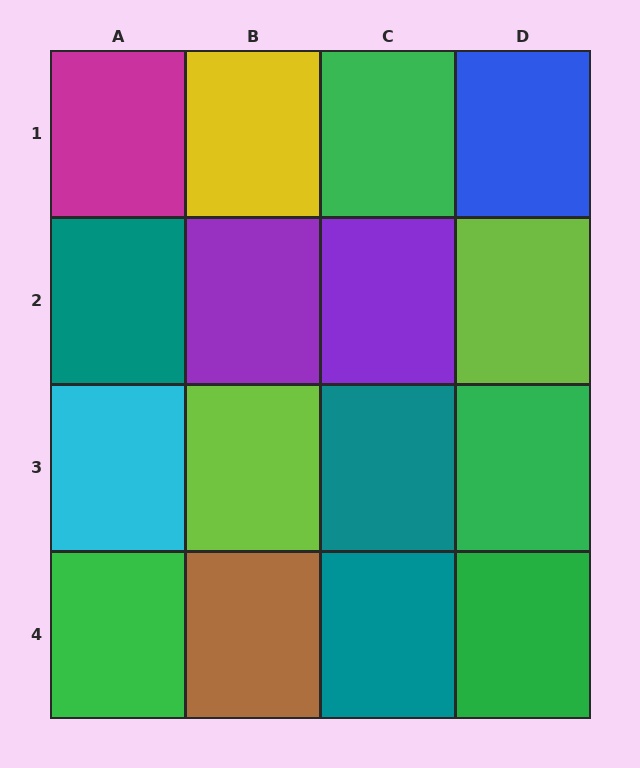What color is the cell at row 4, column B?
Brown.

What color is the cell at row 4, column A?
Green.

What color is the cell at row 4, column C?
Teal.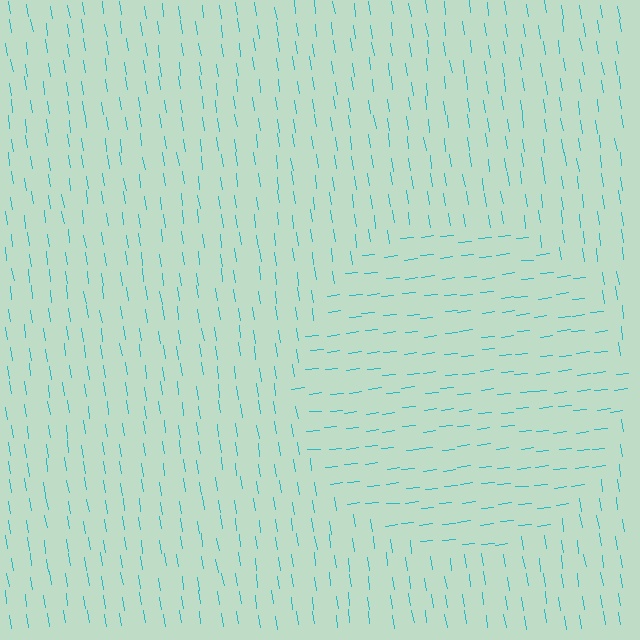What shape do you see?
I see a circle.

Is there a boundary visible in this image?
Yes, there is a texture boundary formed by a change in line orientation.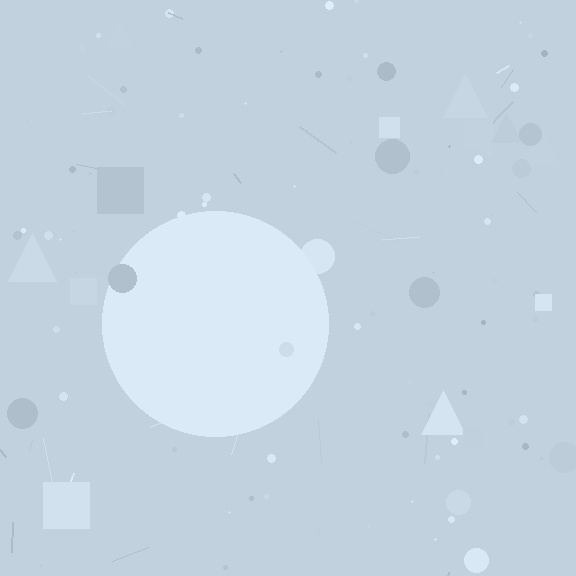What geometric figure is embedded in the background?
A circle is embedded in the background.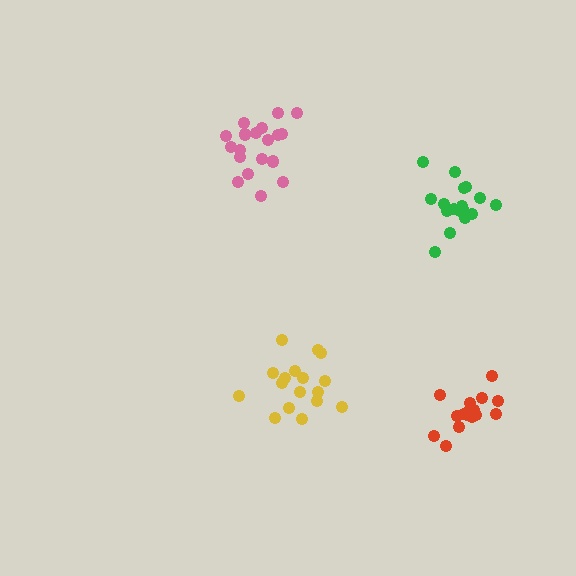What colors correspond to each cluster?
The clusters are colored: red, pink, green, yellow.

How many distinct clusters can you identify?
There are 4 distinct clusters.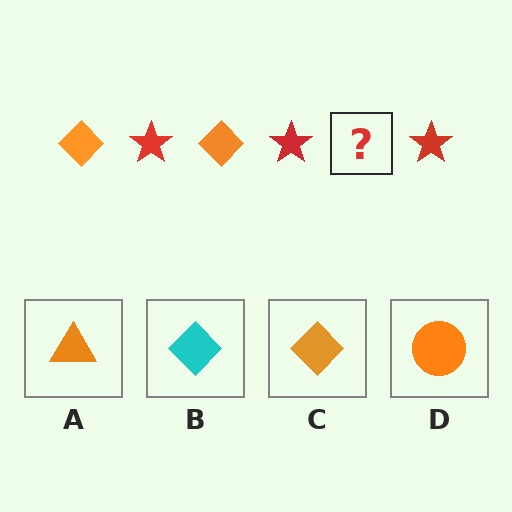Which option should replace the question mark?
Option C.